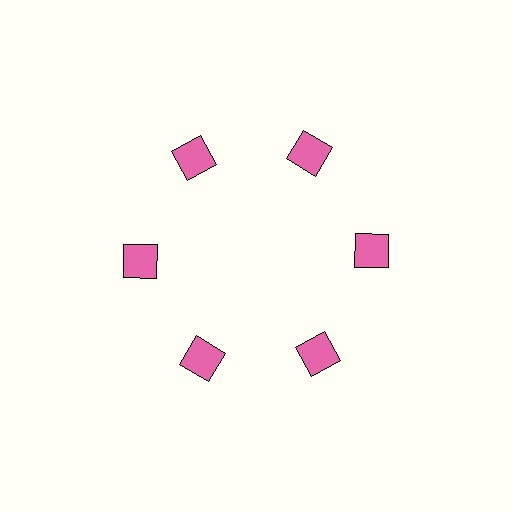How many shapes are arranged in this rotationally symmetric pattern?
There are 6 shapes, arranged in 6 groups of 1.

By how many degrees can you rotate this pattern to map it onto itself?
The pattern maps onto itself every 60 degrees of rotation.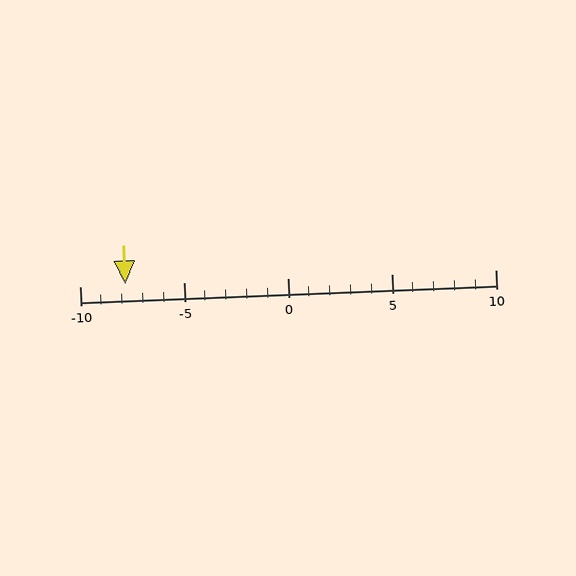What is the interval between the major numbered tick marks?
The major tick marks are spaced 5 units apart.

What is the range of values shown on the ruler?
The ruler shows values from -10 to 10.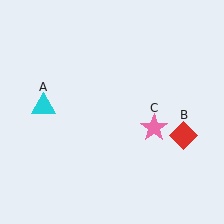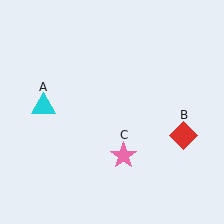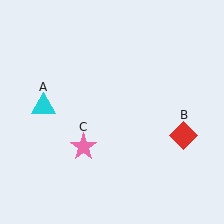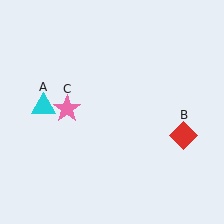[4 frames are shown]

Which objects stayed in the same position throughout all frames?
Cyan triangle (object A) and red diamond (object B) remained stationary.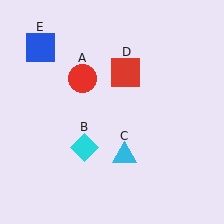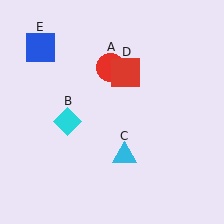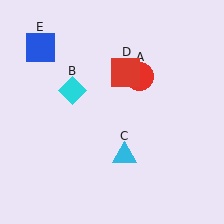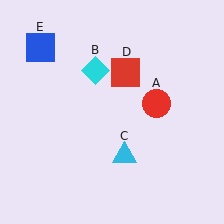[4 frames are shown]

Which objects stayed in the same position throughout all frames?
Cyan triangle (object C) and red square (object D) and blue square (object E) remained stationary.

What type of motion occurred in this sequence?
The red circle (object A), cyan diamond (object B) rotated clockwise around the center of the scene.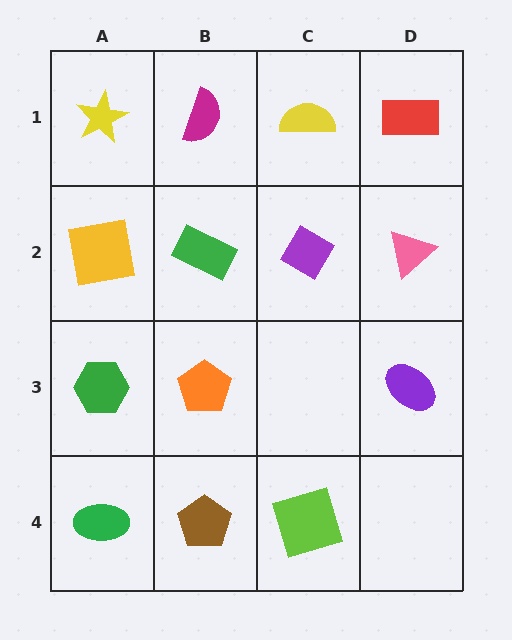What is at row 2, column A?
A yellow square.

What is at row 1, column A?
A yellow star.